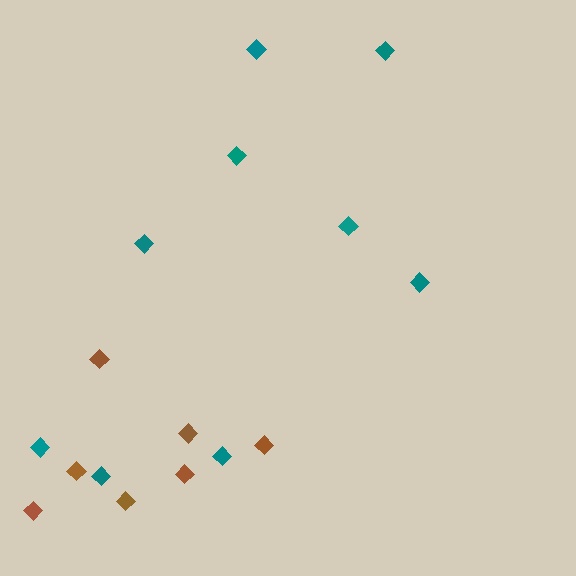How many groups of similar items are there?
There are 2 groups: one group of brown diamonds (7) and one group of teal diamonds (9).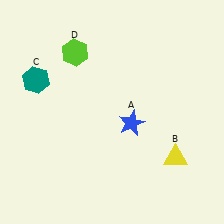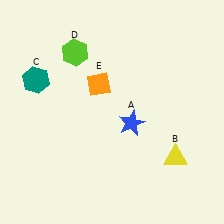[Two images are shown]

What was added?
An orange diamond (E) was added in Image 2.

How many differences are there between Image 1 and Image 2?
There is 1 difference between the two images.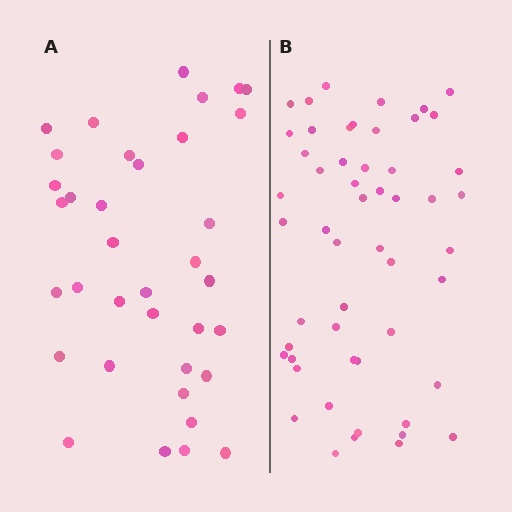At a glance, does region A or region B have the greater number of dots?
Region B (the right region) has more dots.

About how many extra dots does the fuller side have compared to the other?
Region B has approximately 15 more dots than region A.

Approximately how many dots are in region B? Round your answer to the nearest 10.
About 50 dots. (The exact count is 53, which rounds to 50.)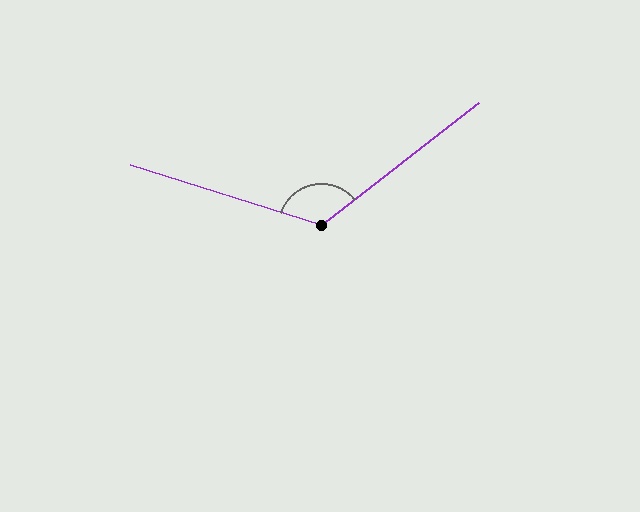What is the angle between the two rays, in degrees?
Approximately 124 degrees.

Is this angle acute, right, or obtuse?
It is obtuse.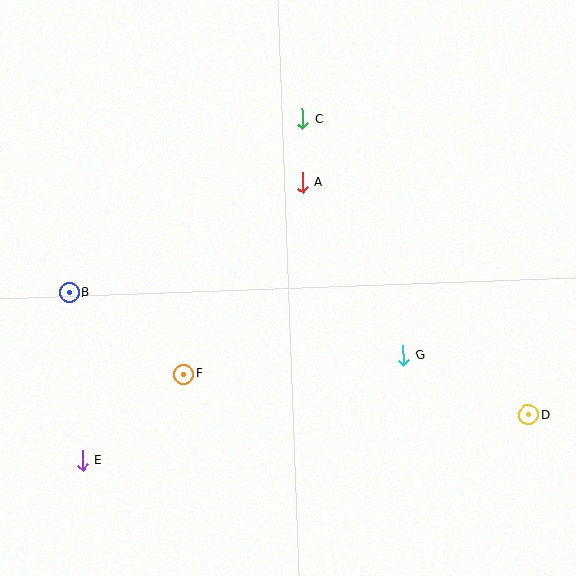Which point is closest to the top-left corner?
Point B is closest to the top-left corner.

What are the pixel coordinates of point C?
Point C is at (303, 119).